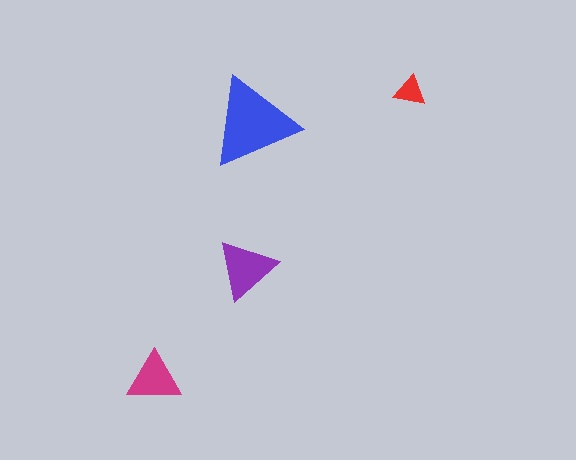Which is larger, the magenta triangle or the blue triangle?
The blue one.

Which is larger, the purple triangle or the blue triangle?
The blue one.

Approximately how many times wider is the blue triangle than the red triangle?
About 3 times wider.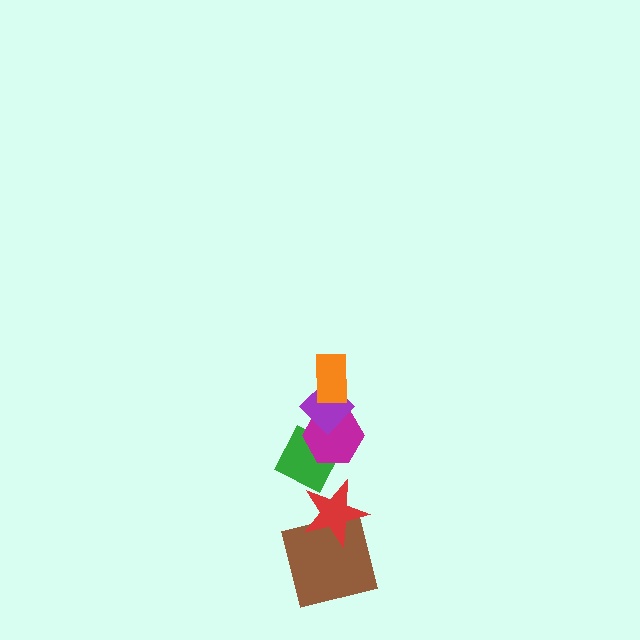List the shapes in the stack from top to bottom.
From top to bottom: the orange rectangle, the purple diamond, the magenta hexagon, the green diamond, the red star, the brown square.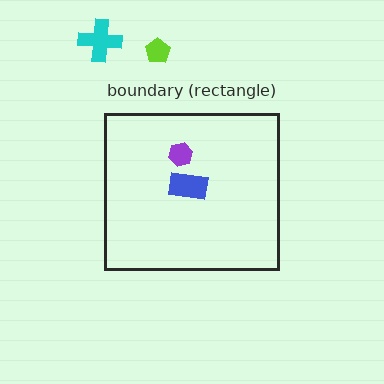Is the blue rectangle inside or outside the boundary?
Inside.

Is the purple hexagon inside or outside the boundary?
Inside.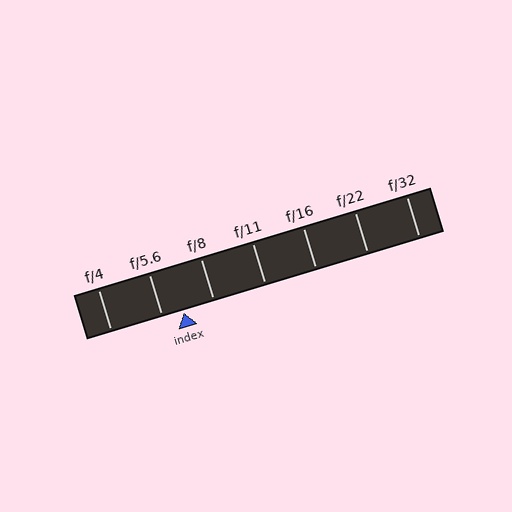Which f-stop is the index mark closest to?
The index mark is closest to f/5.6.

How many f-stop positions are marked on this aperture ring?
There are 7 f-stop positions marked.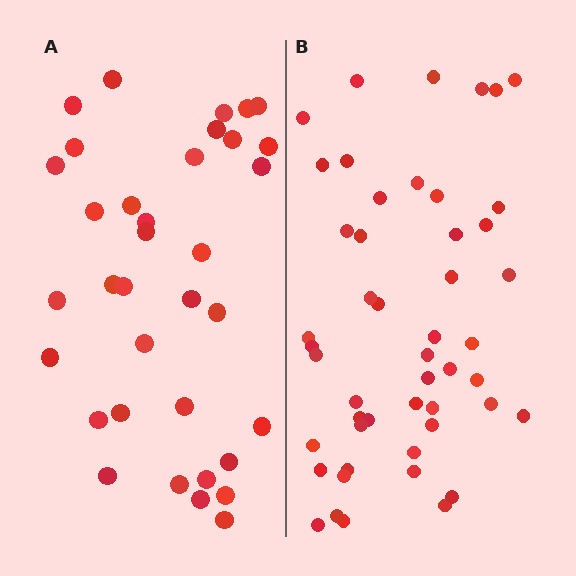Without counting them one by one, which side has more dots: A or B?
Region B (the right region) has more dots.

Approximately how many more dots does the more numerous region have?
Region B has approximately 15 more dots than region A.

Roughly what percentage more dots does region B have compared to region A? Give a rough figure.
About 40% more.